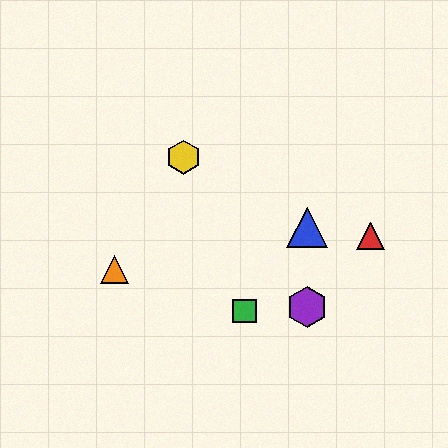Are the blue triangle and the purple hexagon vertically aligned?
Yes, both are at x≈307.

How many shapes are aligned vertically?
2 shapes (the blue triangle, the purple hexagon) are aligned vertically.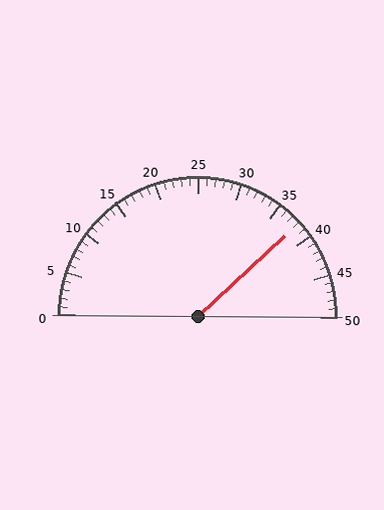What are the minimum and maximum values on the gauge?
The gauge ranges from 0 to 50.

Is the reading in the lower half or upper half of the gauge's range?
The reading is in the upper half of the range (0 to 50).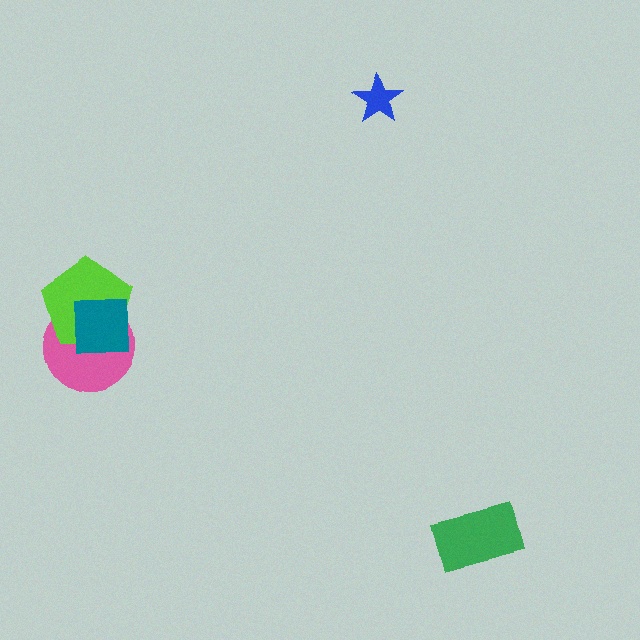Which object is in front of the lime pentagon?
The teal square is in front of the lime pentagon.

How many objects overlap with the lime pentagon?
2 objects overlap with the lime pentagon.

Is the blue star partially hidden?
No, no other shape covers it.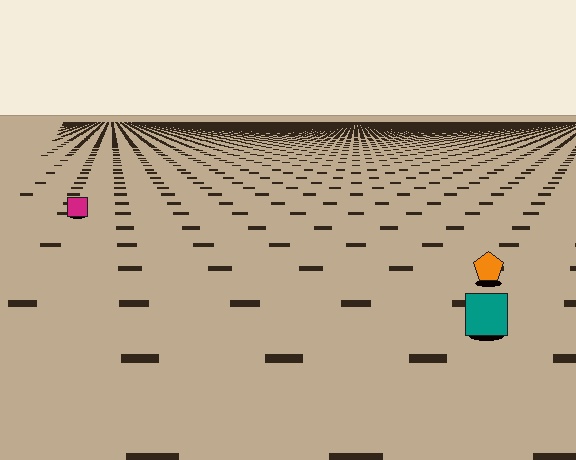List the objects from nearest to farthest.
From nearest to farthest: the teal square, the orange pentagon, the magenta square.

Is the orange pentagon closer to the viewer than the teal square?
No. The teal square is closer — you can tell from the texture gradient: the ground texture is coarser near it.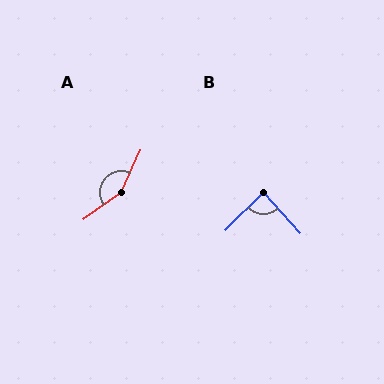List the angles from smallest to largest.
B (87°), A (150°).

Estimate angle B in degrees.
Approximately 87 degrees.